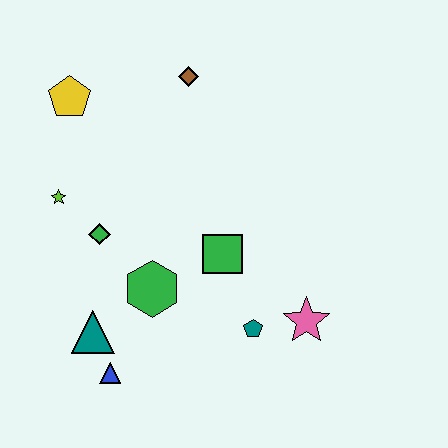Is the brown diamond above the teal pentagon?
Yes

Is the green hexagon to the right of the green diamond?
Yes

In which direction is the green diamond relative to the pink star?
The green diamond is to the left of the pink star.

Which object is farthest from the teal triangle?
The brown diamond is farthest from the teal triangle.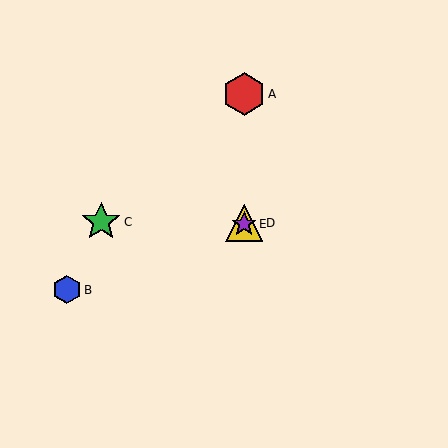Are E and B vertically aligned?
No, E is at x≈244 and B is at x≈67.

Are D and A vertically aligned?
Yes, both are at x≈244.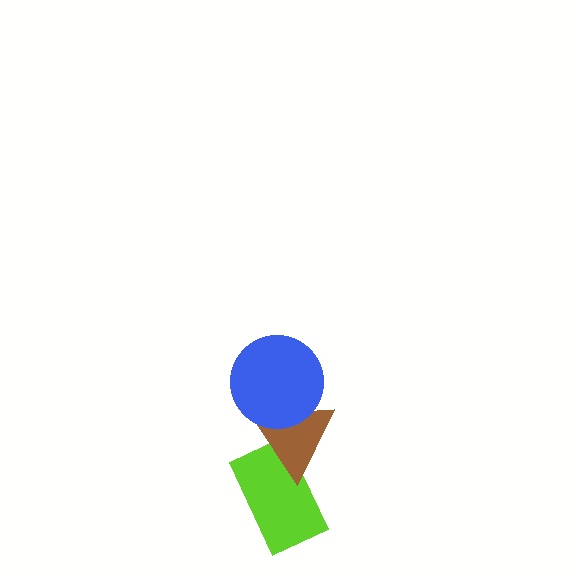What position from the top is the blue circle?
The blue circle is 1st from the top.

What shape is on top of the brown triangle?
The blue circle is on top of the brown triangle.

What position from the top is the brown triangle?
The brown triangle is 2nd from the top.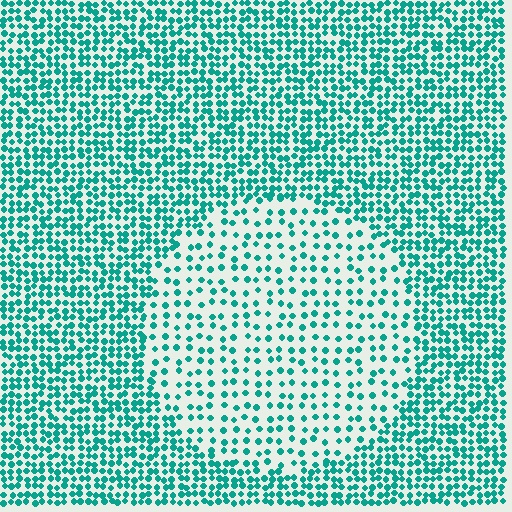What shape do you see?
I see a circle.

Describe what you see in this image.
The image contains small teal elements arranged at two different densities. A circle-shaped region is visible where the elements are less densely packed than the surrounding area.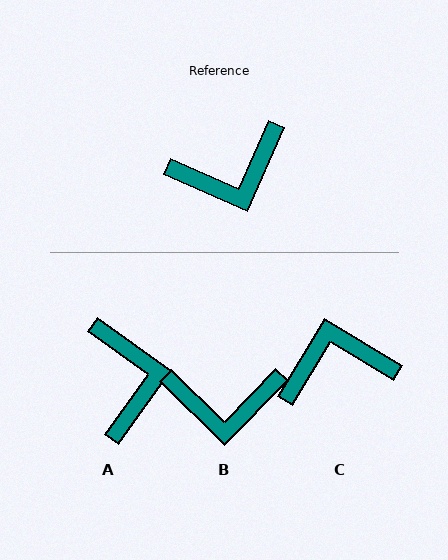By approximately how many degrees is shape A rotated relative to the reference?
Approximately 78 degrees counter-clockwise.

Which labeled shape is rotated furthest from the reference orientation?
C, about 173 degrees away.